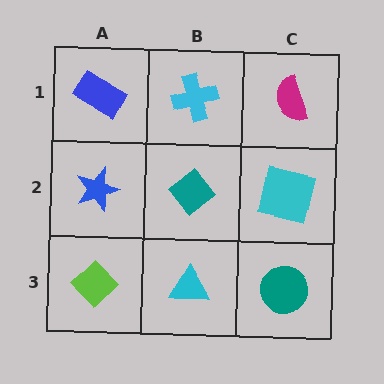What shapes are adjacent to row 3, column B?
A teal diamond (row 2, column B), a lime diamond (row 3, column A), a teal circle (row 3, column C).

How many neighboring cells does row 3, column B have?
3.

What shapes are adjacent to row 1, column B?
A teal diamond (row 2, column B), a blue rectangle (row 1, column A), a magenta semicircle (row 1, column C).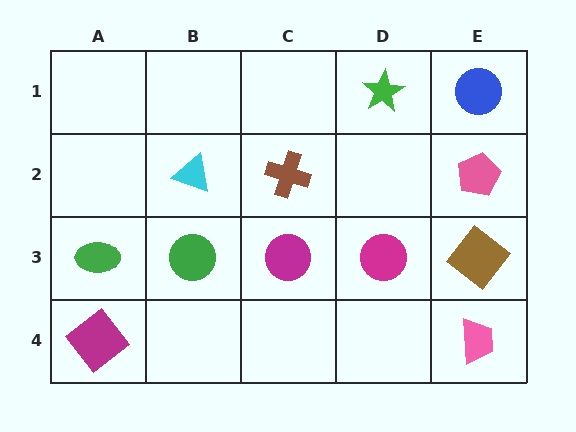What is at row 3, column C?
A magenta circle.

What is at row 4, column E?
A pink trapezoid.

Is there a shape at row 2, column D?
No, that cell is empty.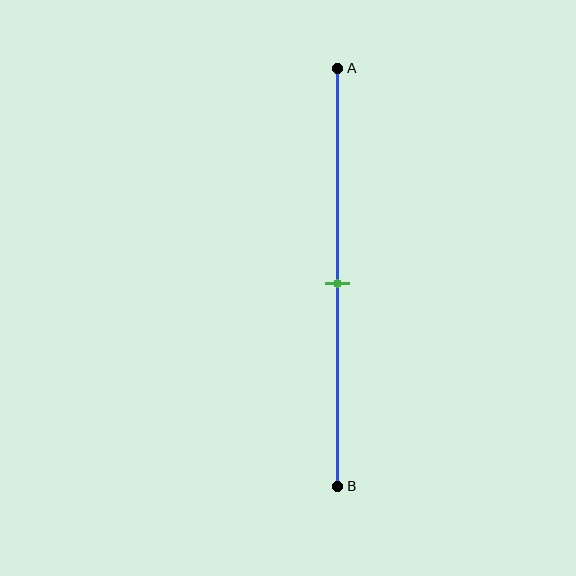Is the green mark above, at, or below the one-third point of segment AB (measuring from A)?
The green mark is below the one-third point of segment AB.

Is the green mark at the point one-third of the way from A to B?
No, the mark is at about 50% from A, not at the 33% one-third point.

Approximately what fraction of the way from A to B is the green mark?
The green mark is approximately 50% of the way from A to B.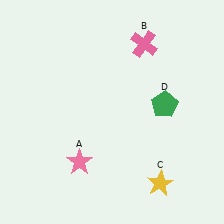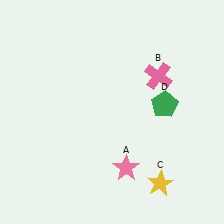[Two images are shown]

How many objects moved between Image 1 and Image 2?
2 objects moved between the two images.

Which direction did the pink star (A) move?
The pink star (A) moved right.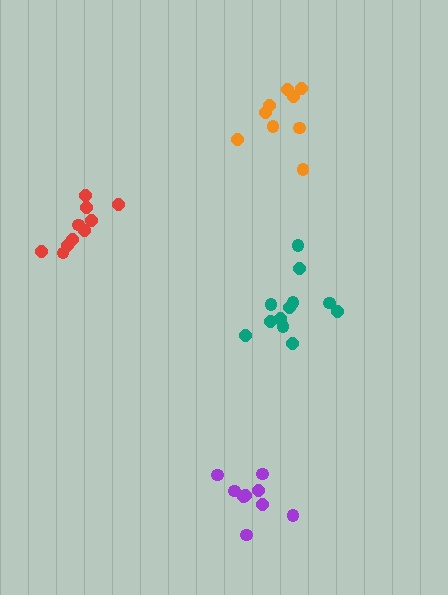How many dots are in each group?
Group 1: 12 dots, Group 2: 9 dots, Group 3: 10 dots, Group 4: 9 dots (40 total).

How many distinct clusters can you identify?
There are 4 distinct clusters.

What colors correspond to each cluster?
The clusters are colored: teal, purple, red, orange.